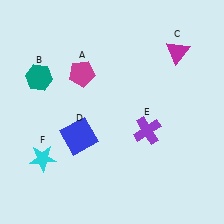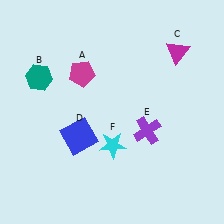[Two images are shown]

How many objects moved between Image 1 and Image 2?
1 object moved between the two images.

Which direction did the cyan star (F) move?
The cyan star (F) moved right.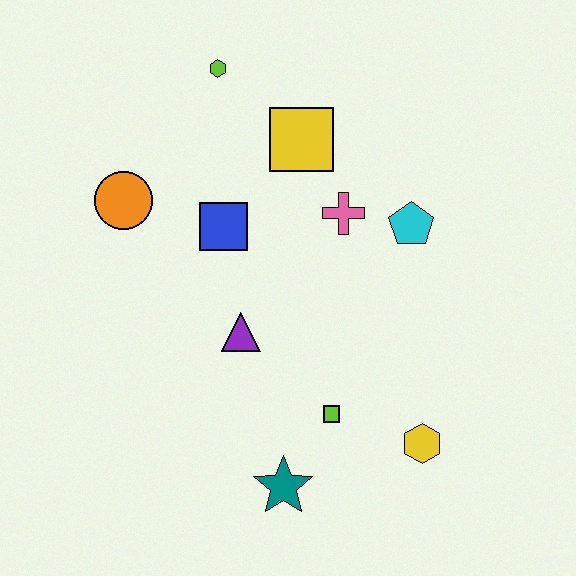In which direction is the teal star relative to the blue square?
The teal star is below the blue square.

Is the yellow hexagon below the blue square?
Yes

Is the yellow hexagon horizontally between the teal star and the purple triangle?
No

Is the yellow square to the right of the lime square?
No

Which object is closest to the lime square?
The teal star is closest to the lime square.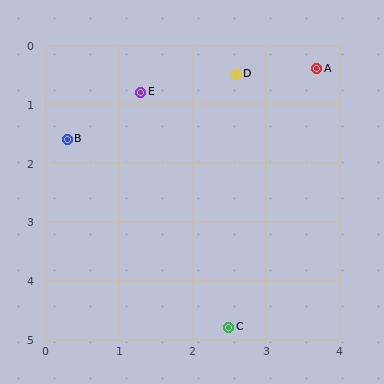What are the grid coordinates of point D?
Point D is at approximately (2.6, 0.5).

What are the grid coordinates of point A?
Point A is at approximately (3.7, 0.4).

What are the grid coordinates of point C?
Point C is at approximately (2.5, 4.8).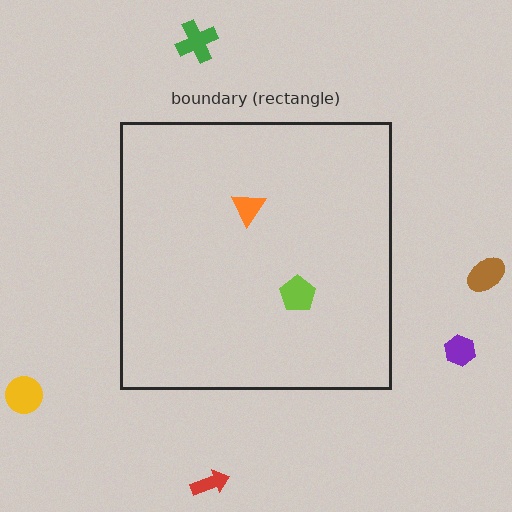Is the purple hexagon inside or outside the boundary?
Outside.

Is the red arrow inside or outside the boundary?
Outside.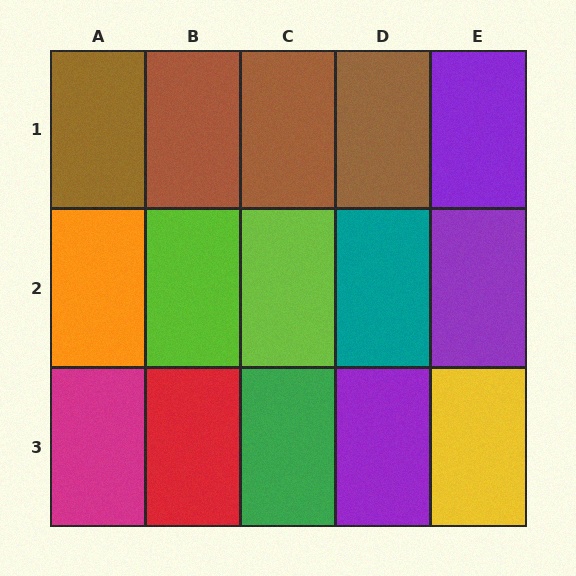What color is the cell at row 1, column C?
Brown.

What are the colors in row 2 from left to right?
Orange, lime, lime, teal, purple.